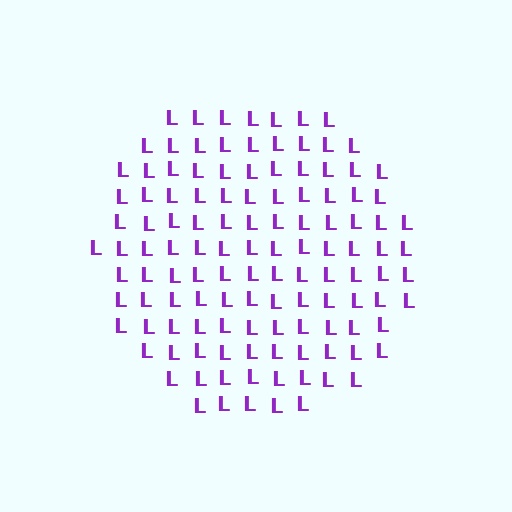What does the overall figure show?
The overall figure shows a circle.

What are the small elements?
The small elements are letter L's.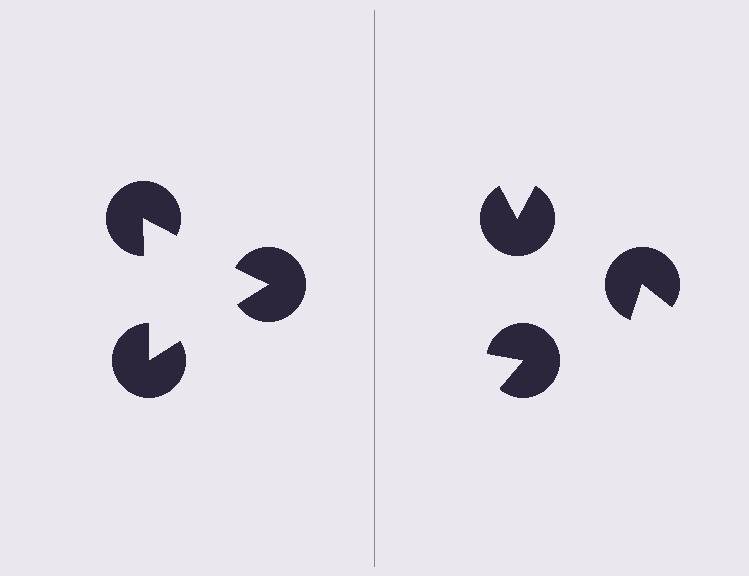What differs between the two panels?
The pac-man discs are positioned identically on both sides; only the wedge orientations differ. On the left they align to a triangle; on the right they are misaligned.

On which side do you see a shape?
An illusory triangle appears on the left side. On the right side the wedge cuts are rotated, so no coherent shape forms.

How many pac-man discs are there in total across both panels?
6 — 3 on each side.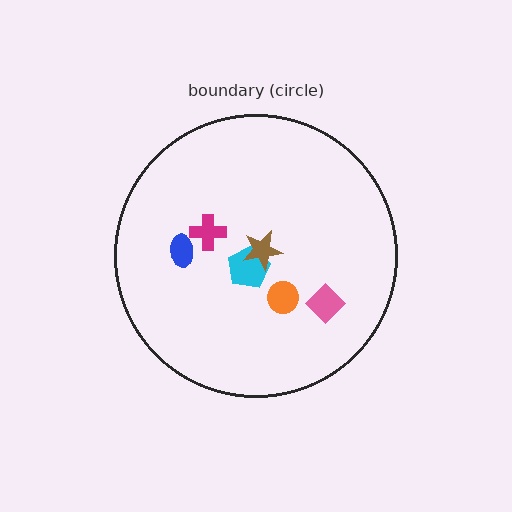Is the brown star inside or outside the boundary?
Inside.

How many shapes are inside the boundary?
6 inside, 0 outside.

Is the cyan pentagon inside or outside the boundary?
Inside.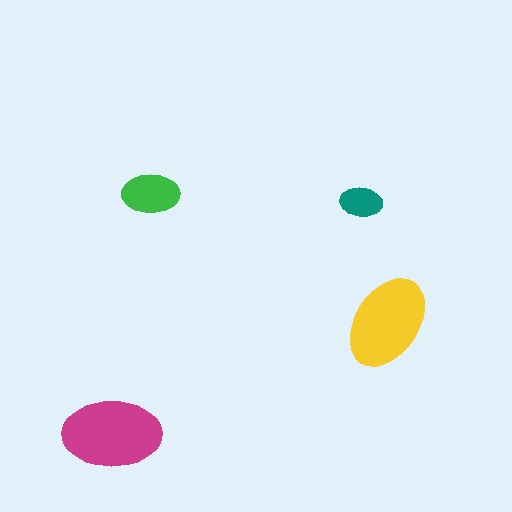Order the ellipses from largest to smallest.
the magenta one, the yellow one, the green one, the teal one.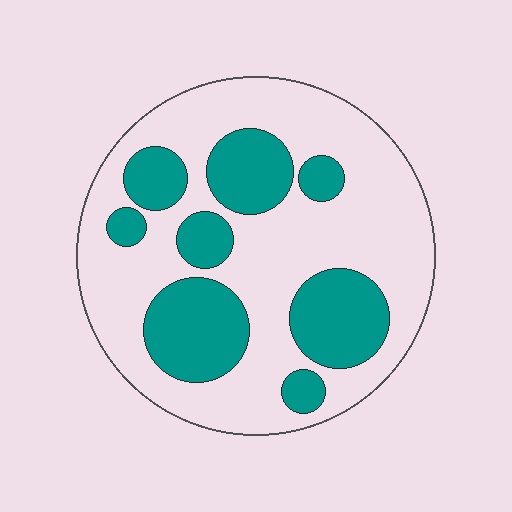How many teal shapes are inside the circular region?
8.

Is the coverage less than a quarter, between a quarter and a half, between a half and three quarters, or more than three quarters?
Between a quarter and a half.